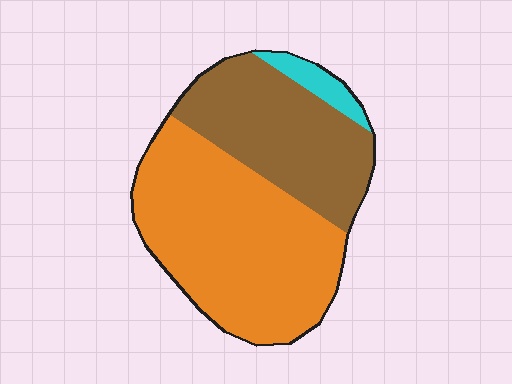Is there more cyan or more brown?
Brown.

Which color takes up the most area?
Orange, at roughly 60%.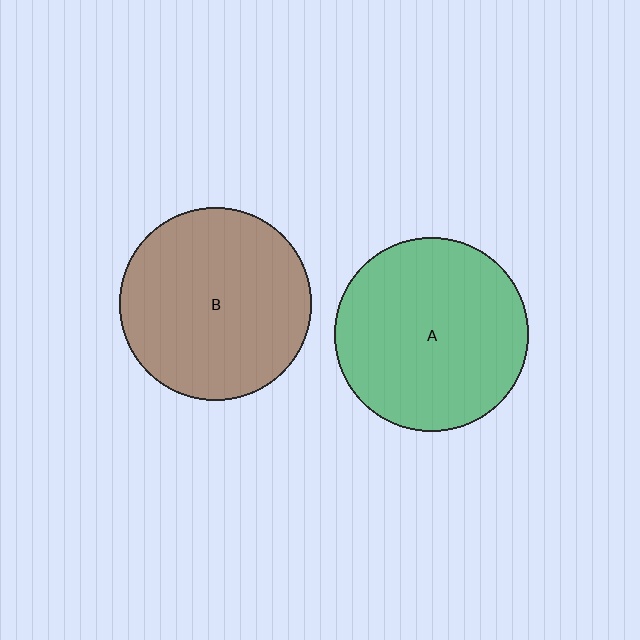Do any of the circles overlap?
No, none of the circles overlap.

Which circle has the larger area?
Circle A (green).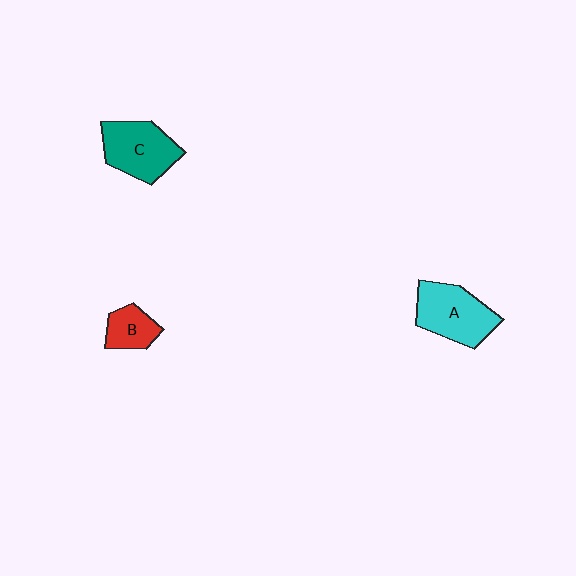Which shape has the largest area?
Shape A (cyan).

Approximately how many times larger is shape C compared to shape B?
Approximately 1.9 times.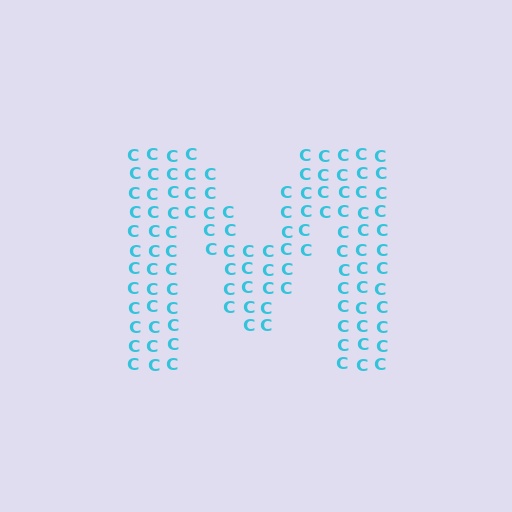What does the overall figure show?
The overall figure shows the letter M.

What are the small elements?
The small elements are letter C's.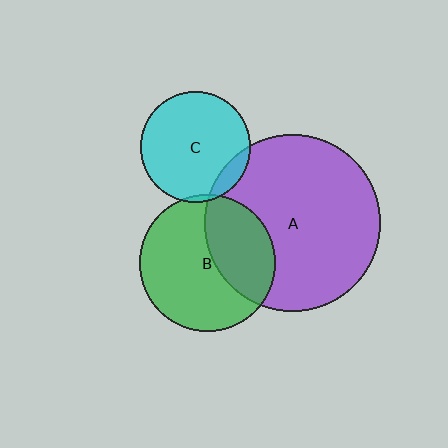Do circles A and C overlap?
Yes.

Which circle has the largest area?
Circle A (purple).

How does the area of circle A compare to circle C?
Approximately 2.6 times.